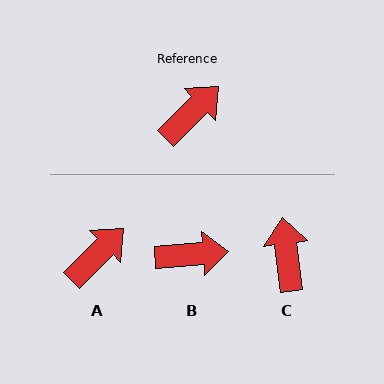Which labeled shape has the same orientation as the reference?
A.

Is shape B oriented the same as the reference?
No, it is off by about 40 degrees.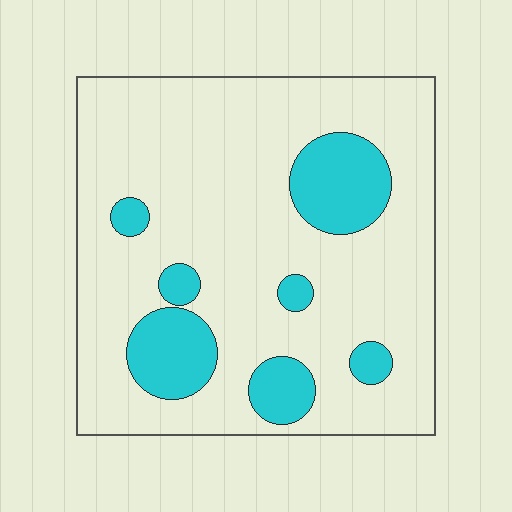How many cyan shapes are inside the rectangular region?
7.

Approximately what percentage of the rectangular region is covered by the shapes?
Approximately 20%.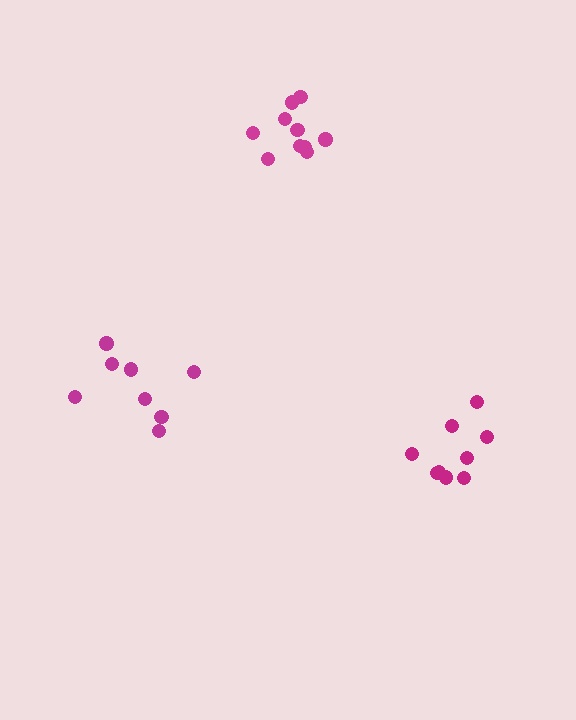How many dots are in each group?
Group 1: 9 dots, Group 2: 8 dots, Group 3: 10 dots (27 total).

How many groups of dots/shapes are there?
There are 3 groups.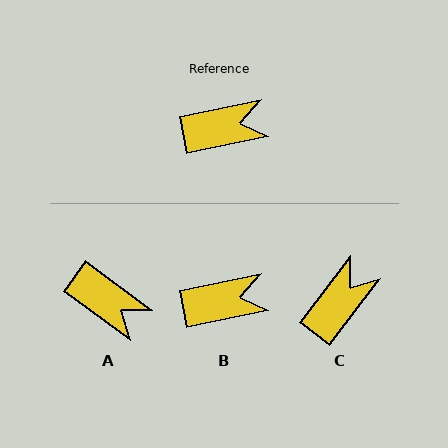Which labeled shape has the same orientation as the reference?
B.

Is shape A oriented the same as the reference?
No, it is off by about 47 degrees.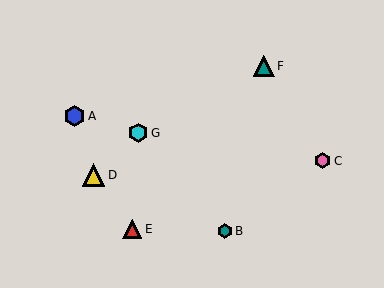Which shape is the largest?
The yellow triangle (labeled D) is the largest.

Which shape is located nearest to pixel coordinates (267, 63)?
The teal triangle (labeled F) at (264, 66) is nearest to that location.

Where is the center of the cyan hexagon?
The center of the cyan hexagon is at (138, 133).